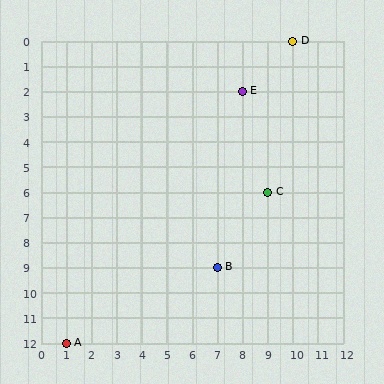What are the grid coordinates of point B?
Point B is at grid coordinates (7, 9).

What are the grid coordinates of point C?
Point C is at grid coordinates (9, 6).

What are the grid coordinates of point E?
Point E is at grid coordinates (8, 2).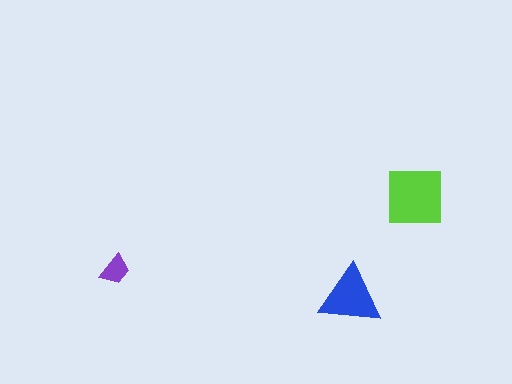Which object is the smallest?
The purple trapezoid.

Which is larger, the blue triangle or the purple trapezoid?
The blue triangle.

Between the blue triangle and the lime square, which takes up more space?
The lime square.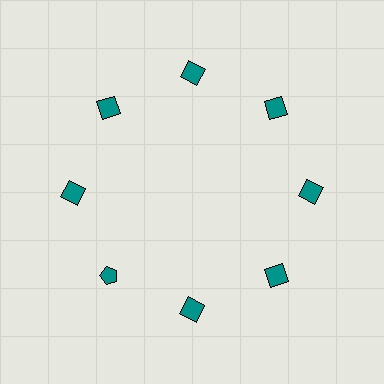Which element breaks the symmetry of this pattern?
The teal pentagon at roughly the 8 o'clock position breaks the symmetry. All other shapes are teal squares.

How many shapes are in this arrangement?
There are 8 shapes arranged in a ring pattern.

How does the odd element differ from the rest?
It has a different shape: pentagon instead of square.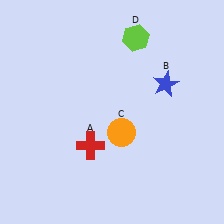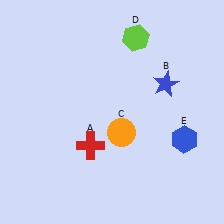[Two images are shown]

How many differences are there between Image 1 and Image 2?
There is 1 difference between the two images.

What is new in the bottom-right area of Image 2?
A blue hexagon (E) was added in the bottom-right area of Image 2.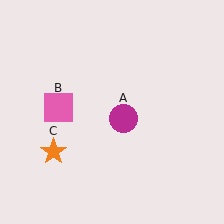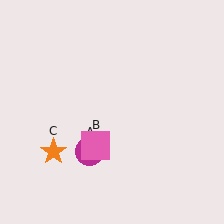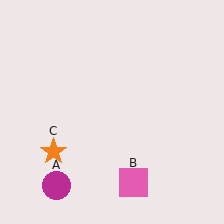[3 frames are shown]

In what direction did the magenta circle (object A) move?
The magenta circle (object A) moved down and to the left.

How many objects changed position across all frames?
2 objects changed position: magenta circle (object A), pink square (object B).